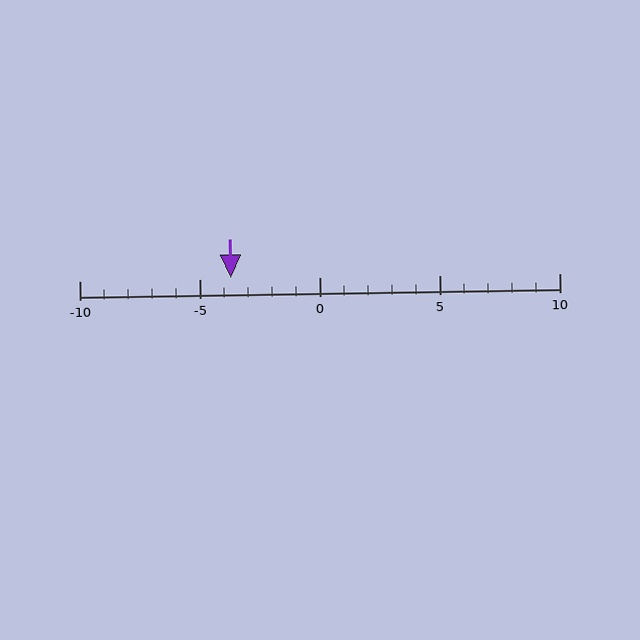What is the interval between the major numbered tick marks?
The major tick marks are spaced 5 units apart.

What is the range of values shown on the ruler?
The ruler shows values from -10 to 10.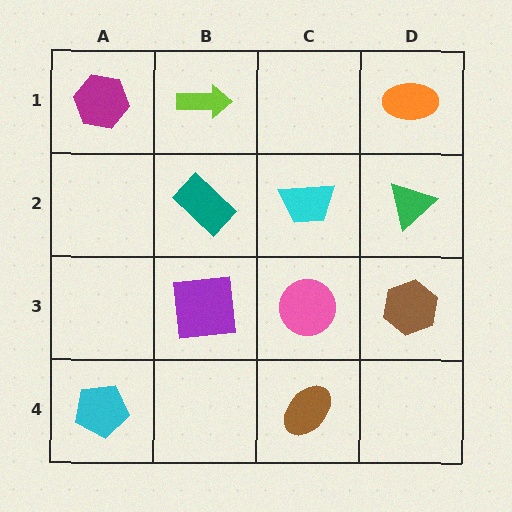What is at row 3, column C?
A pink circle.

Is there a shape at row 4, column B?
No, that cell is empty.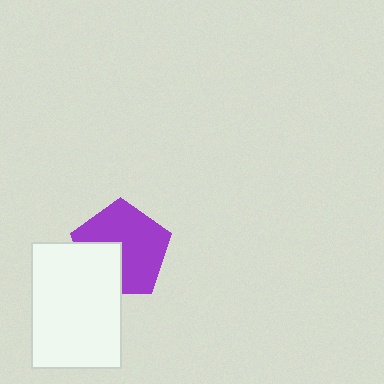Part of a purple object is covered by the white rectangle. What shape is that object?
It is a pentagon.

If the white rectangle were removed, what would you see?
You would see the complete purple pentagon.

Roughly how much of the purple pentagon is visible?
Most of it is visible (roughly 69%).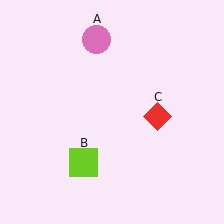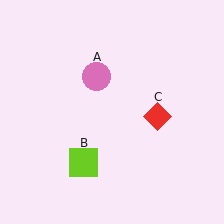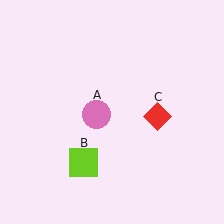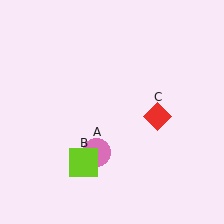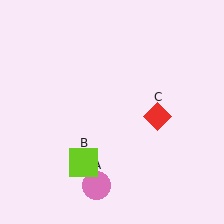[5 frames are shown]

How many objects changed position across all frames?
1 object changed position: pink circle (object A).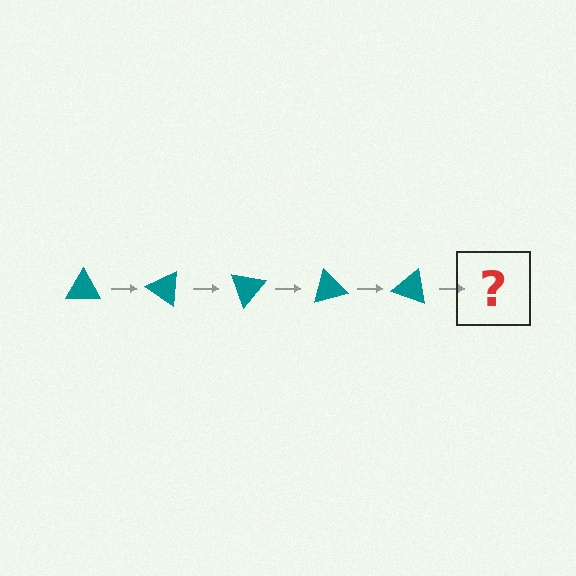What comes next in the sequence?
The next element should be a teal triangle rotated 175 degrees.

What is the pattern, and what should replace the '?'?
The pattern is that the triangle rotates 35 degrees each step. The '?' should be a teal triangle rotated 175 degrees.